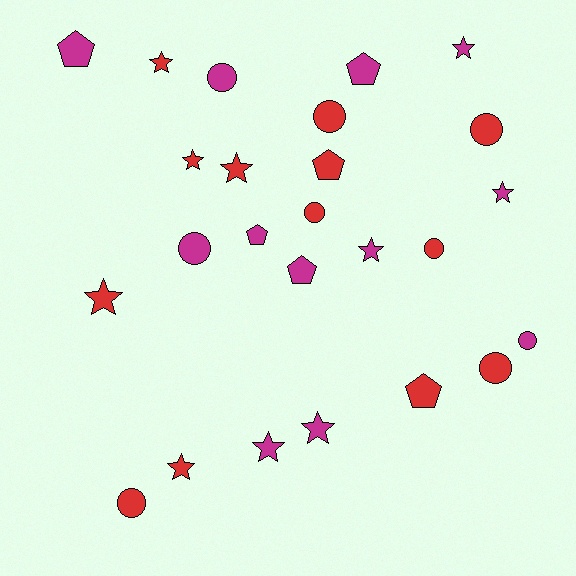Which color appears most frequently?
Red, with 13 objects.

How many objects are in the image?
There are 25 objects.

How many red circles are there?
There are 6 red circles.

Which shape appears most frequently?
Star, with 10 objects.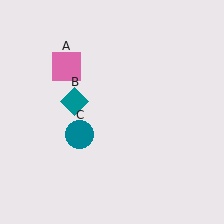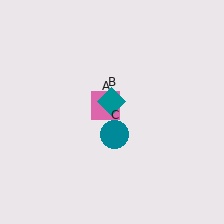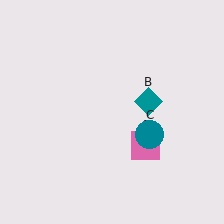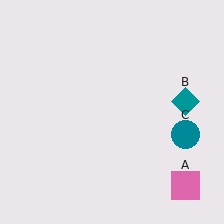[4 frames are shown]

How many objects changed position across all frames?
3 objects changed position: pink square (object A), teal diamond (object B), teal circle (object C).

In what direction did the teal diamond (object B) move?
The teal diamond (object B) moved right.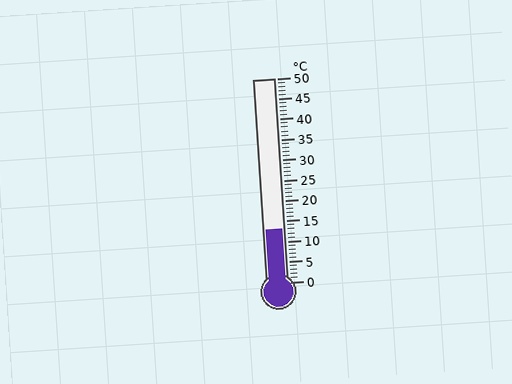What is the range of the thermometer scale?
The thermometer scale ranges from 0°C to 50°C.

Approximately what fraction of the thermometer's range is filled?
The thermometer is filled to approximately 25% of its range.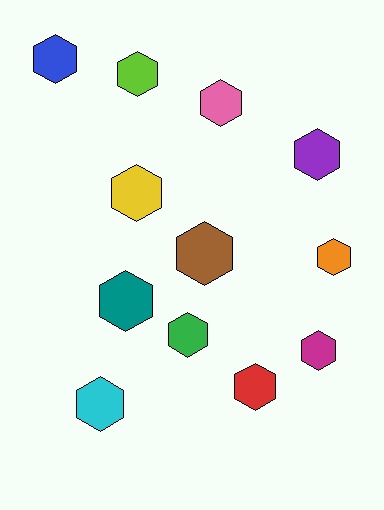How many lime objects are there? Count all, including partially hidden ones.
There is 1 lime object.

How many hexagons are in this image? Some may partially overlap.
There are 12 hexagons.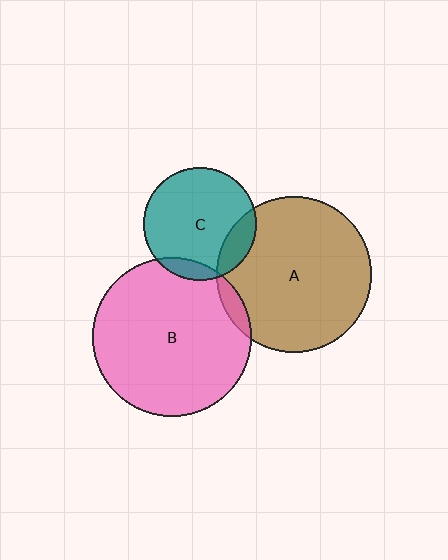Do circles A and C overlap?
Yes.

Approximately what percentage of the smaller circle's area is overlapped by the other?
Approximately 15%.